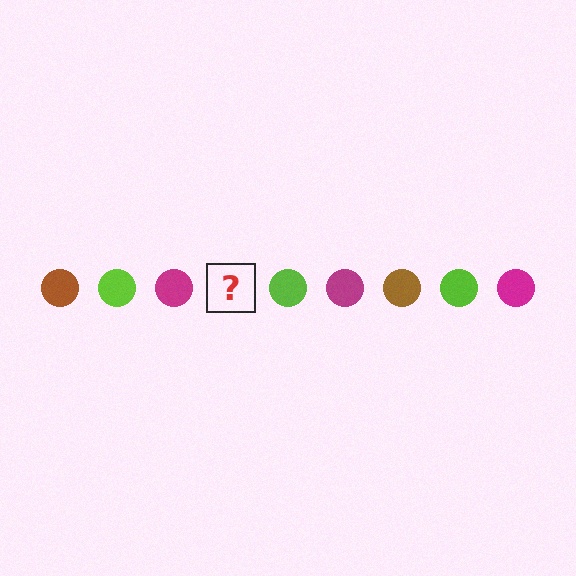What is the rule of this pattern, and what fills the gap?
The rule is that the pattern cycles through brown, lime, magenta circles. The gap should be filled with a brown circle.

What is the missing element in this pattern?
The missing element is a brown circle.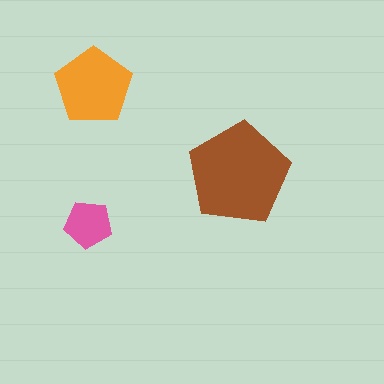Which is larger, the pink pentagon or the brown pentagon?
The brown one.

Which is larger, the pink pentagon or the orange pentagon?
The orange one.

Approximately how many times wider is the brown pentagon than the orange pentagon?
About 1.5 times wider.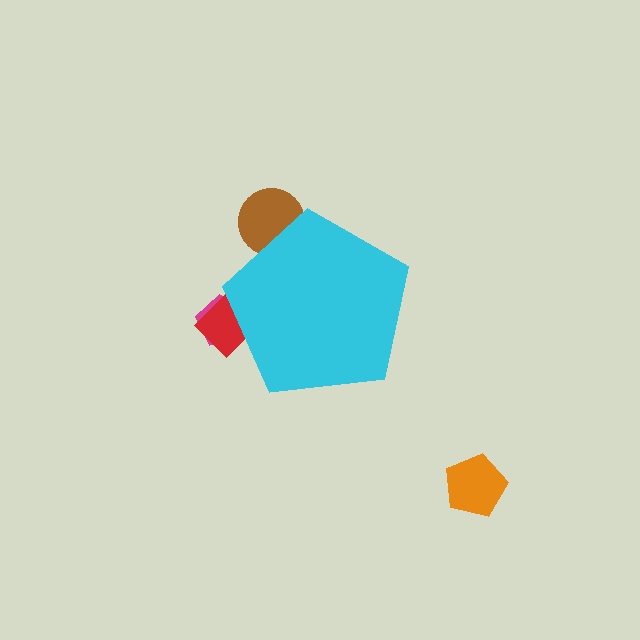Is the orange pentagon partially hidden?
No, the orange pentagon is fully visible.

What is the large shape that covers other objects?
A cyan pentagon.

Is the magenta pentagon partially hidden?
Yes, the magenta pentagon is partially hidden behind the cyan pentagon.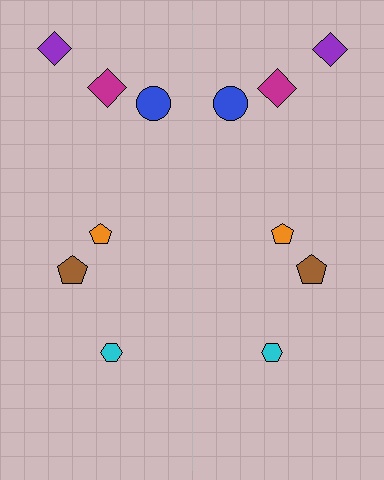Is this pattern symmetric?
Yes, this pattern has bilateral (reflection) symmetry.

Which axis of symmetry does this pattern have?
The pattern has a vertical axis of symmetry running through the center of the image.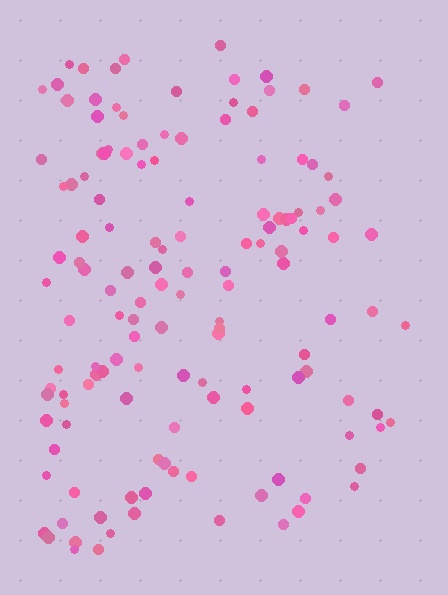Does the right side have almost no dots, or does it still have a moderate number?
Still a moderate number, just noticeably fewer than the left.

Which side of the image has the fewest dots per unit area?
The right.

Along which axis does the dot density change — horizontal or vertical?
Horizontal.